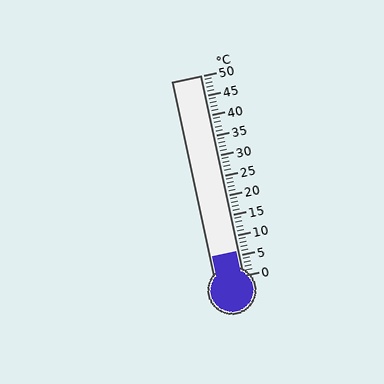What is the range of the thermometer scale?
The thermometer scale ranges from 0°C to 50°C.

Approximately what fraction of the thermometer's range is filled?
The thermometer is filled to approximately 10% of its range.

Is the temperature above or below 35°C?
The temperature is below 35°C.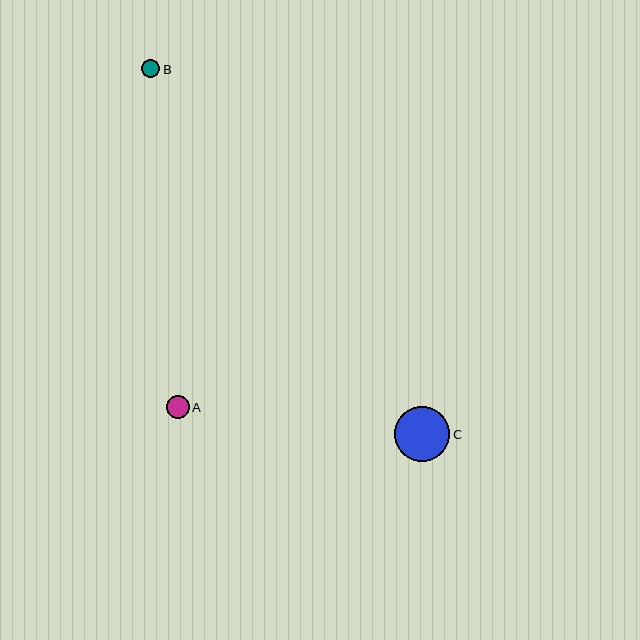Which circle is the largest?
Circle C is the largest with a size of approximately 55 pixels.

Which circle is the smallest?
Circle B is the smallest with a size of approximately 18 pixels.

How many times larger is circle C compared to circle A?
Circle C is approximately 2.4 times the size of circle A.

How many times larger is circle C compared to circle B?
Circle C is approximately 3.0 times the size of circle B.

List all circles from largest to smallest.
From largest to smallest: C, A, B.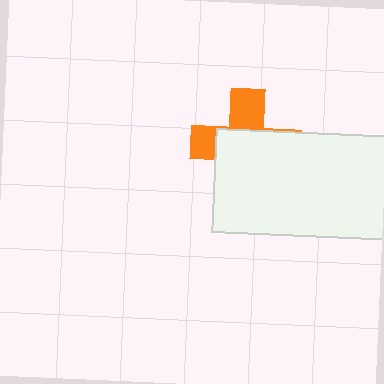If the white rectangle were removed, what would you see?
You would see the complete orange cross.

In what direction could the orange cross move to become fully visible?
The orange cross could move up. That would shift it out from behind the white rectangle entirely.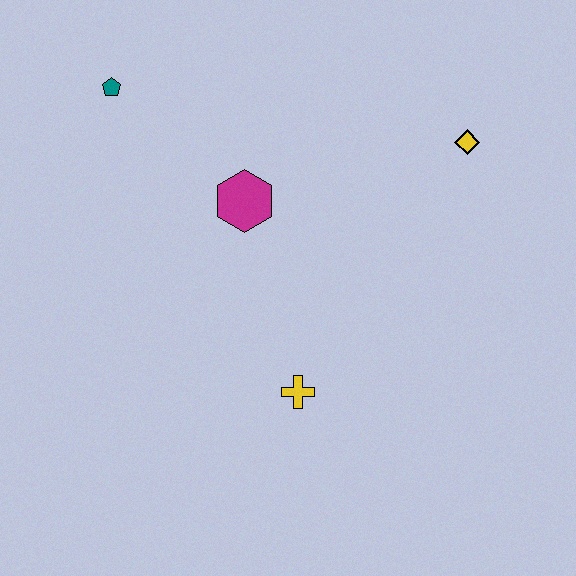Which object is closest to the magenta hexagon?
The teal pentagon is closest to the magenta hexagon.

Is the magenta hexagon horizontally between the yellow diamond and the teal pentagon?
Yes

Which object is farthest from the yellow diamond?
The teal pentagon is farthest from the yellow diamond.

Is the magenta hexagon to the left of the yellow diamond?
Yes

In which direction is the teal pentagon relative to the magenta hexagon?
The teal pentagon is to the left of the magenta hexagon.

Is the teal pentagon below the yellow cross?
No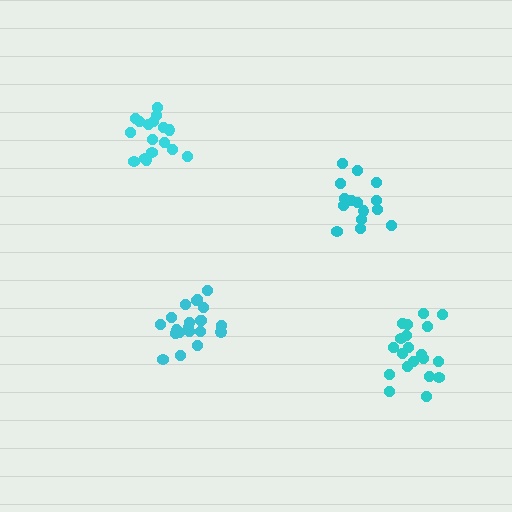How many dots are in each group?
Group 1: 20 dots, Group 2: 15 dots, Group 3: 17 dots, Group 4: 21 dots (73 total).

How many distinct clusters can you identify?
There are 4 distinct clusters.